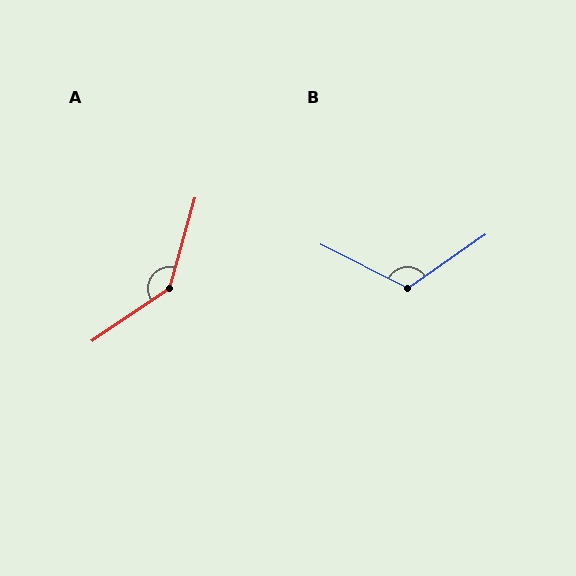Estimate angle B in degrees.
Approximately 119 degrees.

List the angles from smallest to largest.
B (119°), A (140°).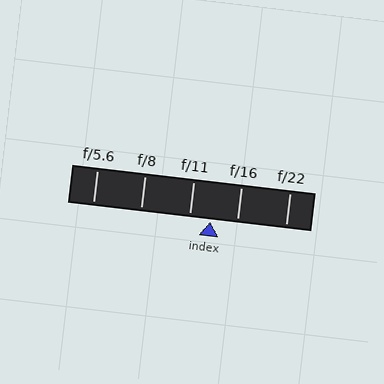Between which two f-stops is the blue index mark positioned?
The index mark is between f/11 and f/16.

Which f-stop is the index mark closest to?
The index mark is closest to f/11.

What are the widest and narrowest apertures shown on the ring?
The widest aperture shown is f/5.6 and the narrowest is f/22.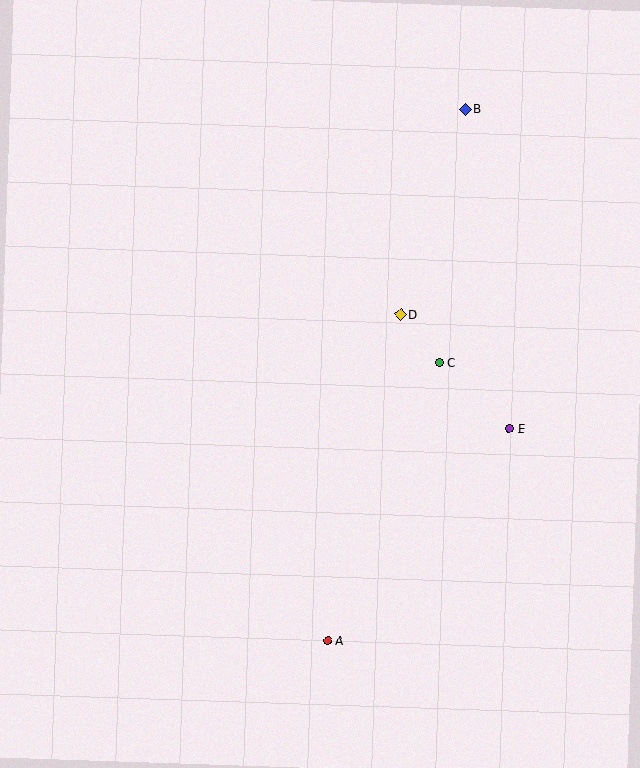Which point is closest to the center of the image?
Point D at (401, 314) is closest to the center.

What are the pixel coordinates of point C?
Point C is at (439, 363).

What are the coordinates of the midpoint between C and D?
The midpoint between C and D is at (420, 338).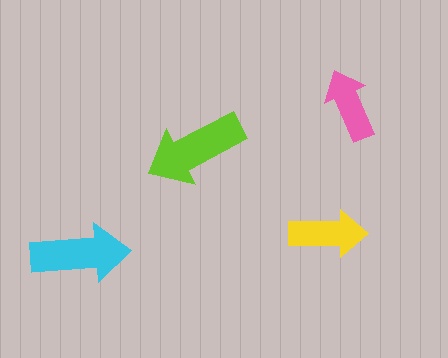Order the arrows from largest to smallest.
the lime one, the cyan one, the yellow one, the pink one.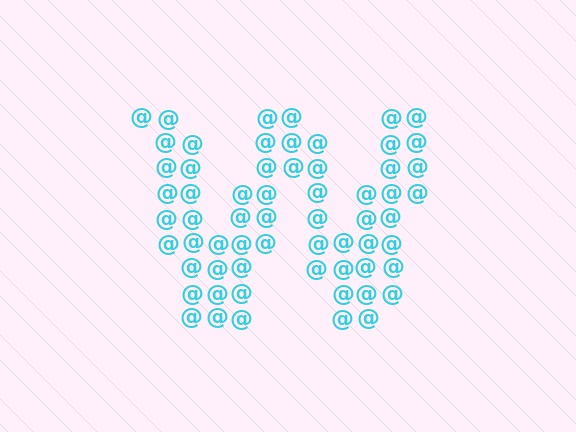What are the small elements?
The small elements are at signs.